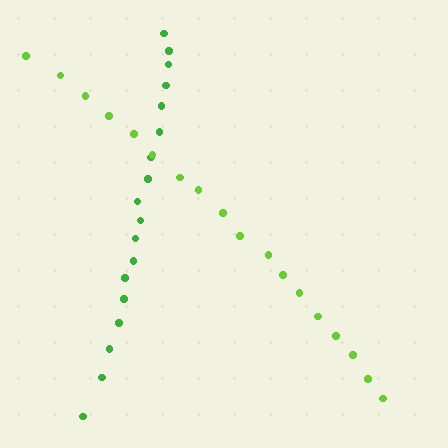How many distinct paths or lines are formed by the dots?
There are 2 distinct paths.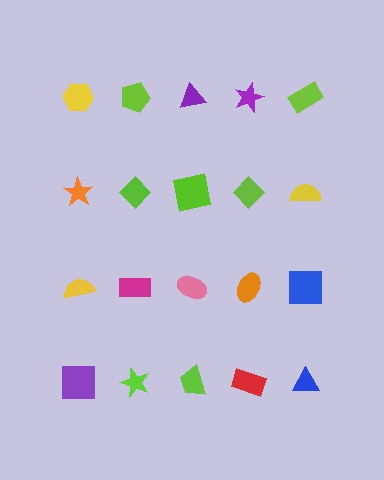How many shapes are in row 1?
5 shapes.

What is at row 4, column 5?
A blue triangle.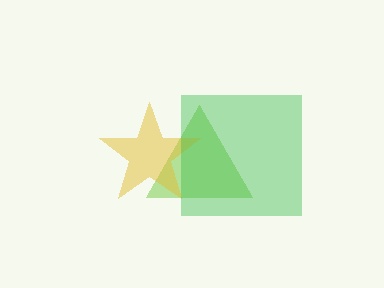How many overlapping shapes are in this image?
There are 3 overlapping shapes in the image.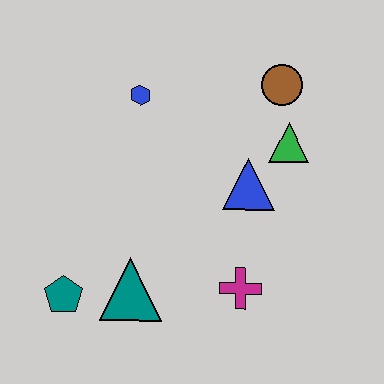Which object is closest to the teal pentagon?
The teal triangle is closest to the teal pentagon.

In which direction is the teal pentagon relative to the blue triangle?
The teal pentagon is to the left of the blue triangle.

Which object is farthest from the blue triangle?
The teal pentagon is farthest from the blue triangle.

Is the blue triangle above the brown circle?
No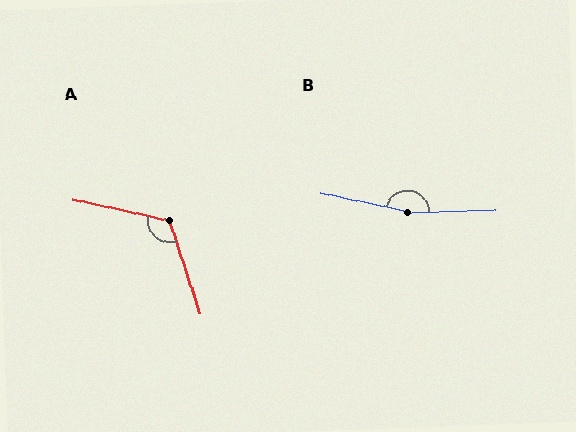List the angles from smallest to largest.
A (120°), B (167°).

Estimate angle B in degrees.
Approximately 167 degrees.